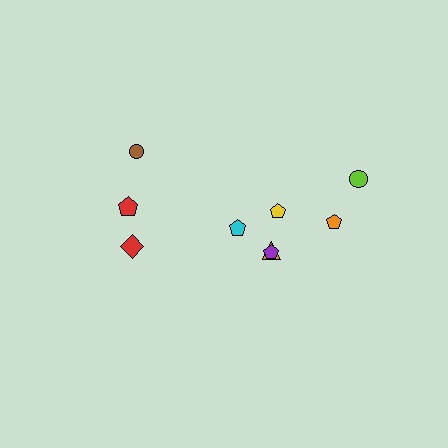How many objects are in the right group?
There are 6 objects.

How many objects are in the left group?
There are 3 objects.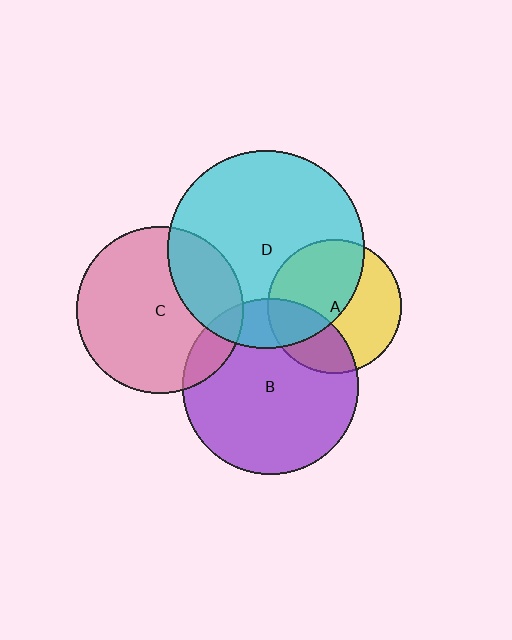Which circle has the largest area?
Circle D (cyan).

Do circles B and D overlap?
Yes.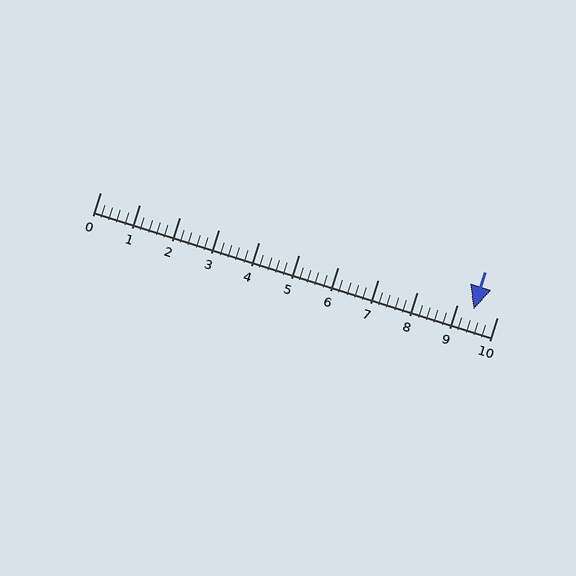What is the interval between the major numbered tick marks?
The major tick marks are spaced 1 units apart.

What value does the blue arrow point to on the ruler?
The blue arrow points to approximately 9.4.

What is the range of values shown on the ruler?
The ruler shows values from 0 to 10.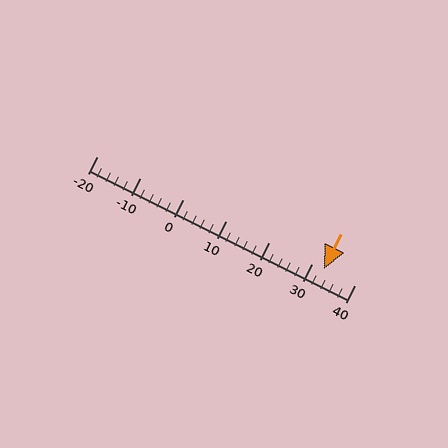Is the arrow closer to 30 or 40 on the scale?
The arrow is closer to 30.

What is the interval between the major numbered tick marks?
The major tick marks are spaced 10 units apart.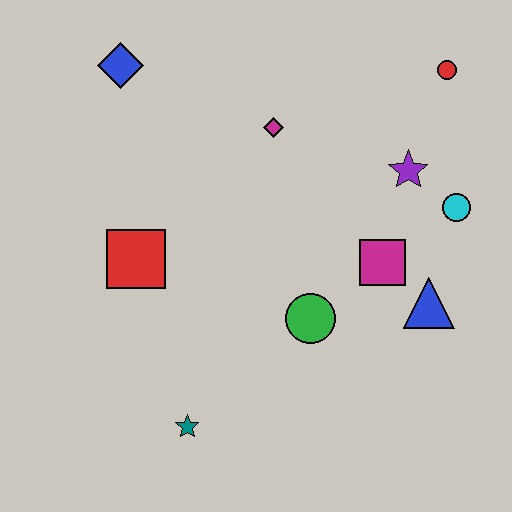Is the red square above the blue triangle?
Yes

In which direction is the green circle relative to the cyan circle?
The green circle is to the left of the cyan circle.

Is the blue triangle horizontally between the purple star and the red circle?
Yes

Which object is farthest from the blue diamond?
The blue triangle is farthest from the blue diamond.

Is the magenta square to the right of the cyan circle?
No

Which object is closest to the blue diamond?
The magenta diamond is closest to the blue diamond.